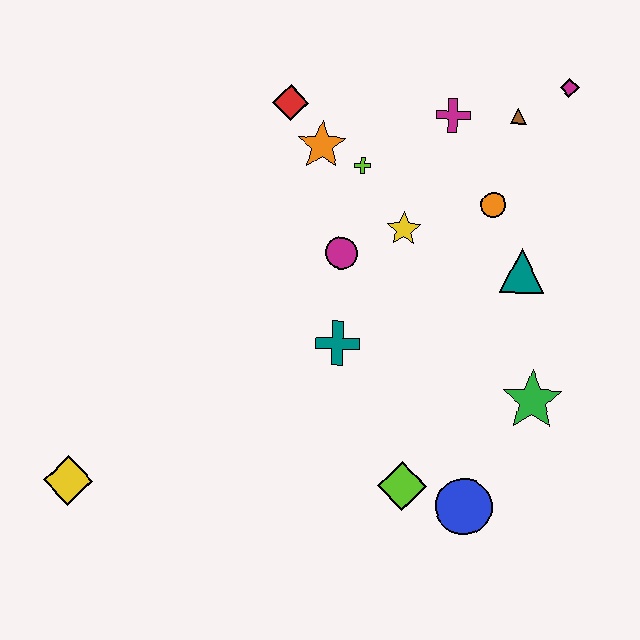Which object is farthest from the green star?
The yellow diamond is farthest from the green star.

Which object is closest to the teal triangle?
The orange circle is closest to the teal triangle.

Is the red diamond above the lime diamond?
Yes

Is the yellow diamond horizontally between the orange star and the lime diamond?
No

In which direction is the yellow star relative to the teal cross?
The yellow star is above the teal cross.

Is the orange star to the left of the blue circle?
Yes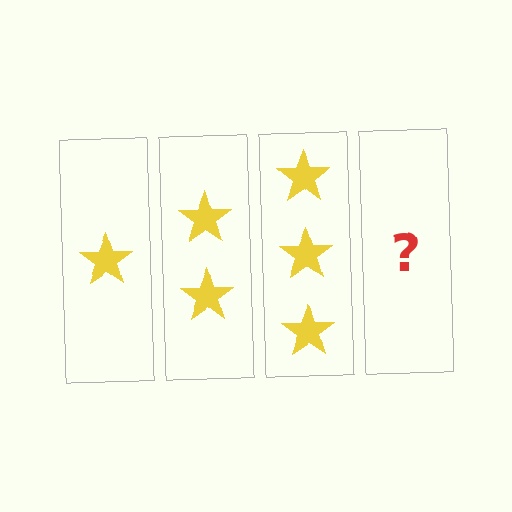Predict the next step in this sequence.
The next step is 4 stars.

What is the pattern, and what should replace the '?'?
The pattern is that each step adds one more star. The '?' should be 4 stars.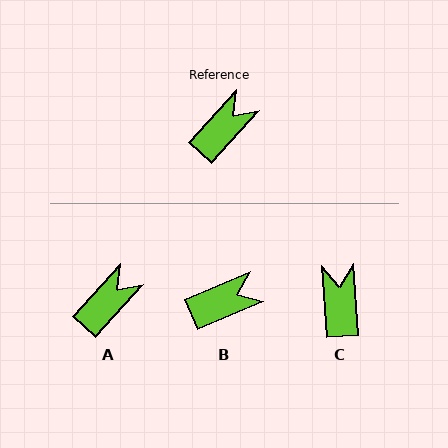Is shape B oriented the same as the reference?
No, it is off by about 25 degrees.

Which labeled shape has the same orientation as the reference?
A.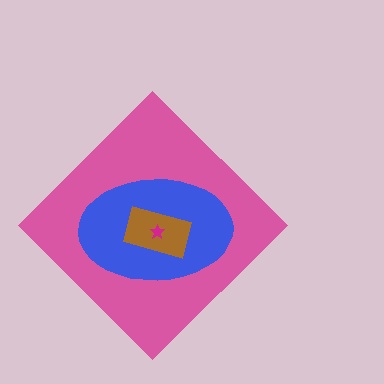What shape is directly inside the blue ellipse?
The brown rectangle.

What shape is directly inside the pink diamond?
The blue ellipse.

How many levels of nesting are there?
4.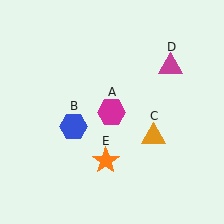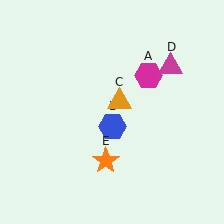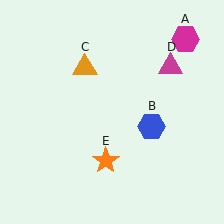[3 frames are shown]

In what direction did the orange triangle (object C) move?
The orange triangle (object C) moved up and to the left.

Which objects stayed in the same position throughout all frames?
Magenta triangle (object D) and orange star (object E) remained stationary.